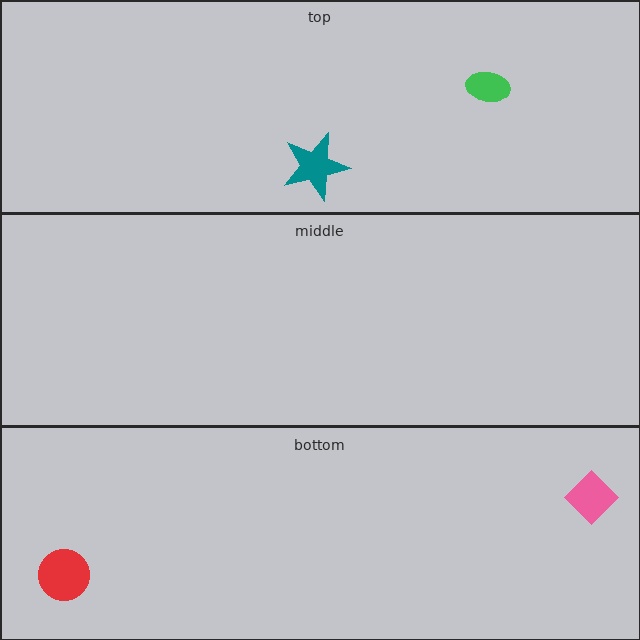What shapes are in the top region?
The green ellipse, the teal star.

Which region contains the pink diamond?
The bottom region.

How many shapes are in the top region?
2.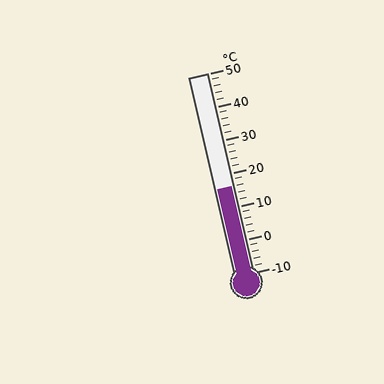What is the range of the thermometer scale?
The thermometer scale ranges from -10°C to 50°C.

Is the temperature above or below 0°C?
The temperature is above 0°C.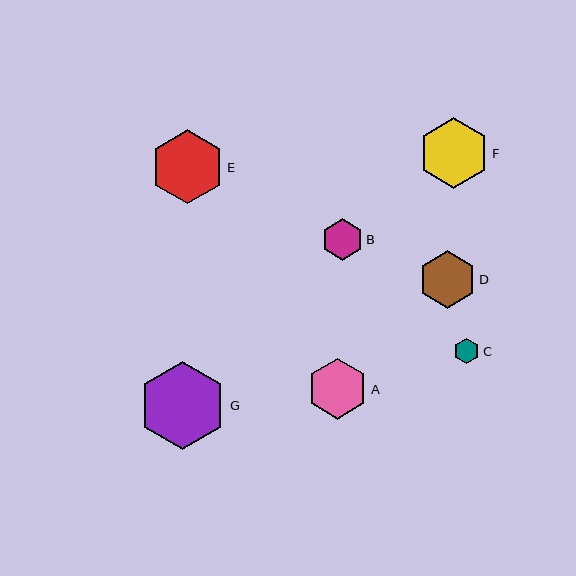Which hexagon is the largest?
Hexagon G is the largest with a size of approximately 88 pixels.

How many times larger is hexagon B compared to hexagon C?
Hexagon B is approximately 1.6 times the size of hexagon C.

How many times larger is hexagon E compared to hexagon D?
Hexagon E is approximately 1.3 times the size of hexagon D.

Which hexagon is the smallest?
Hexagon C is the smallest with a size of approximately 26 pixels.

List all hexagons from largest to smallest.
From largest to smallest: G, E, F, A, D, B, C.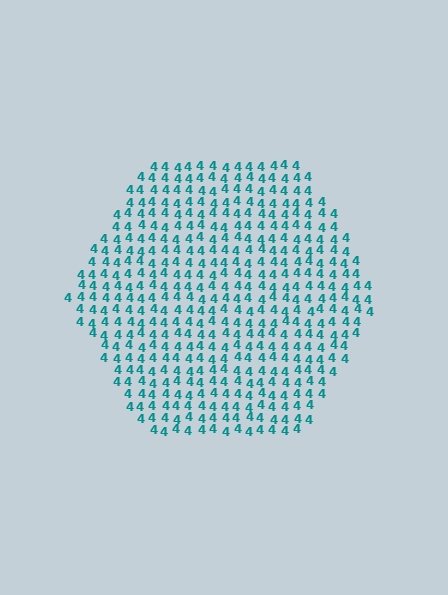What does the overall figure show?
The overall figure shows a hexagon.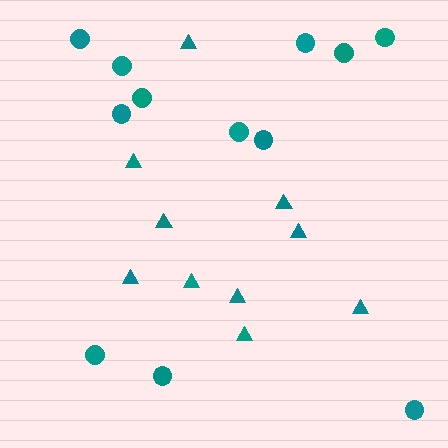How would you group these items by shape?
There are 2 groups: one group of triangles (10) and one group of circles (12).